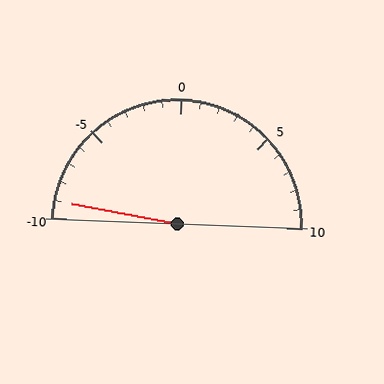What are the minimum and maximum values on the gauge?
The gauge ranges from -10 to 10.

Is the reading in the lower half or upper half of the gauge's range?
The reading is in the lower half of the range (-10 to 10).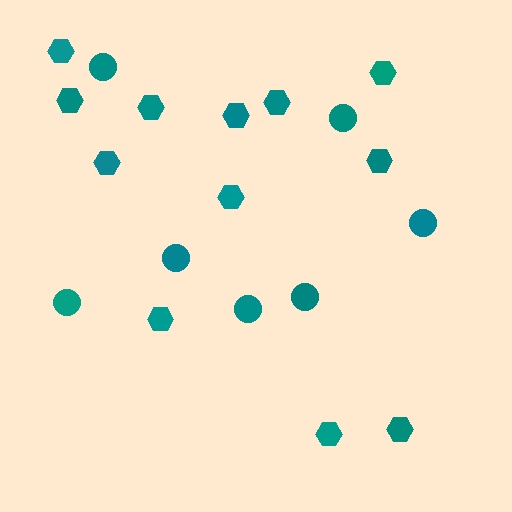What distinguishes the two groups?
There are 2 groups: one group of circles (7) and one group of hexagons (12).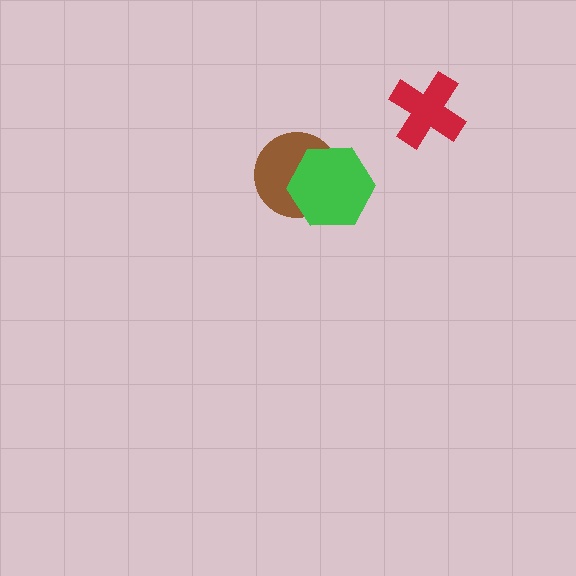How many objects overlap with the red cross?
0 objects overlap with the red cross.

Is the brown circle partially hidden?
Yes, it is partially covered by another shape.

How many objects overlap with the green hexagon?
1 object overlaps with the green hexagon.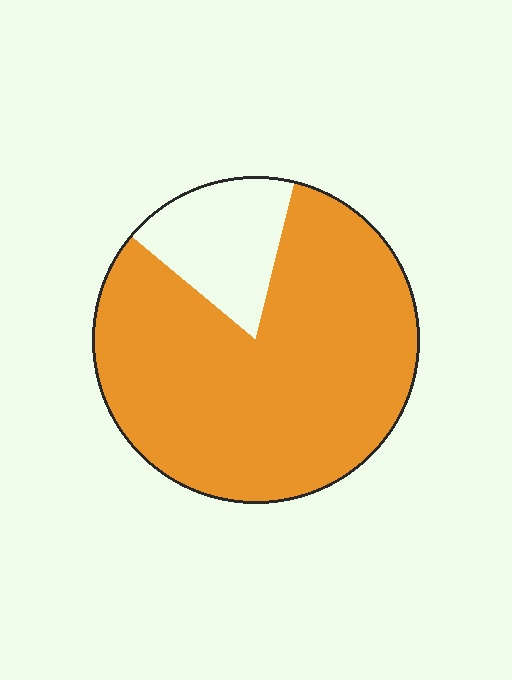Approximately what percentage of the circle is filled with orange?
Approximately 80%.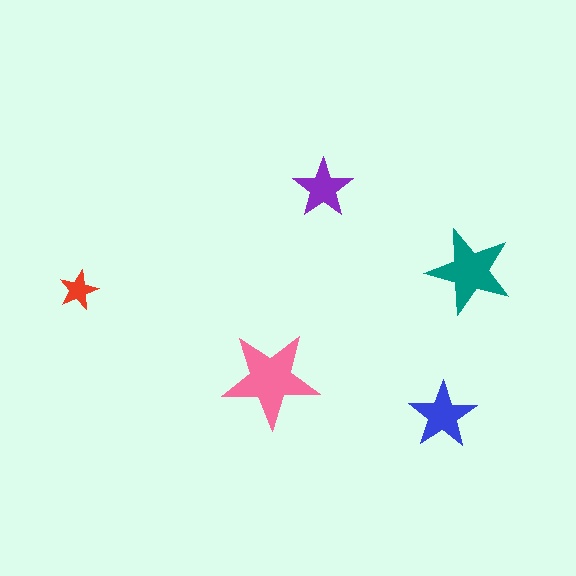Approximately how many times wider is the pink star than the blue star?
About 1.5 times wider.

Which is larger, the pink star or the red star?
The pink one.